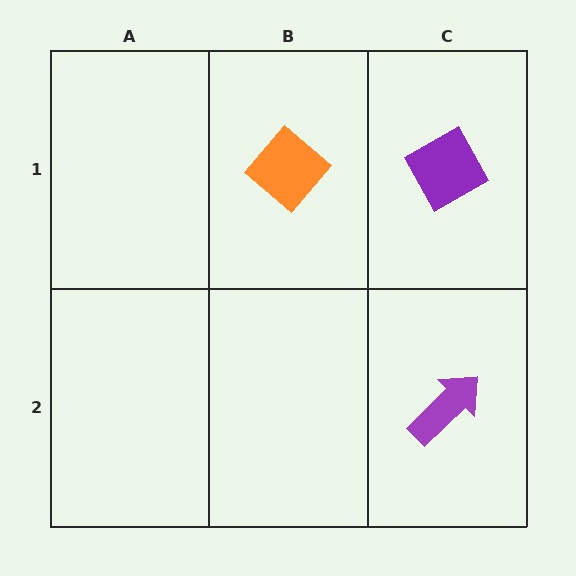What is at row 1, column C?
A purple diamond.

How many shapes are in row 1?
2 shapes.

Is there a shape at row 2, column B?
No, that cell is empty.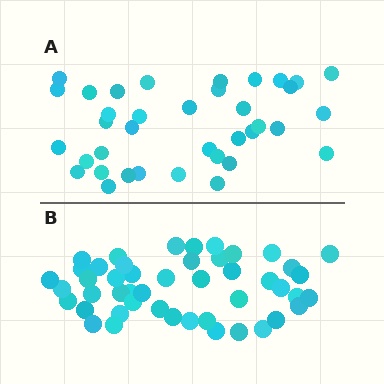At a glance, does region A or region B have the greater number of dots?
Region B (the bottom region) has more dots.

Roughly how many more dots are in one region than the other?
Region B has roughly 10 or so more dots than region A.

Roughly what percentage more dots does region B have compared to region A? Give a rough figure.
About 25% more.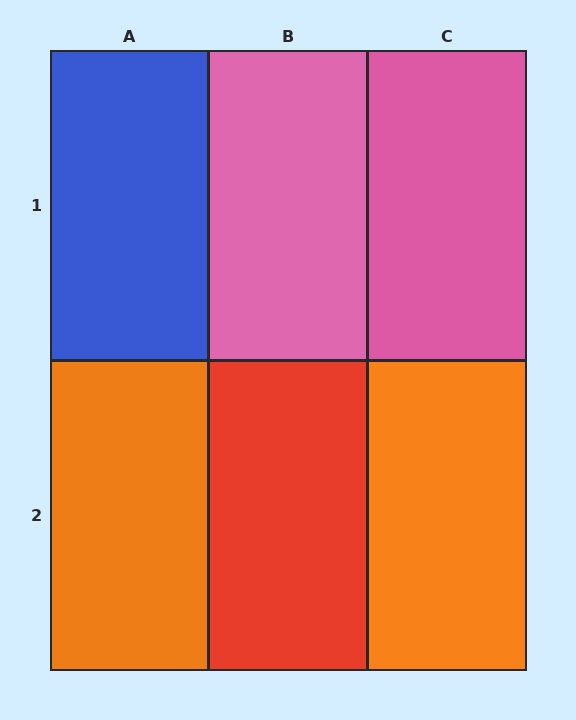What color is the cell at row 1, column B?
Pink.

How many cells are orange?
2 cells are orange.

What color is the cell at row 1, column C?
Pink.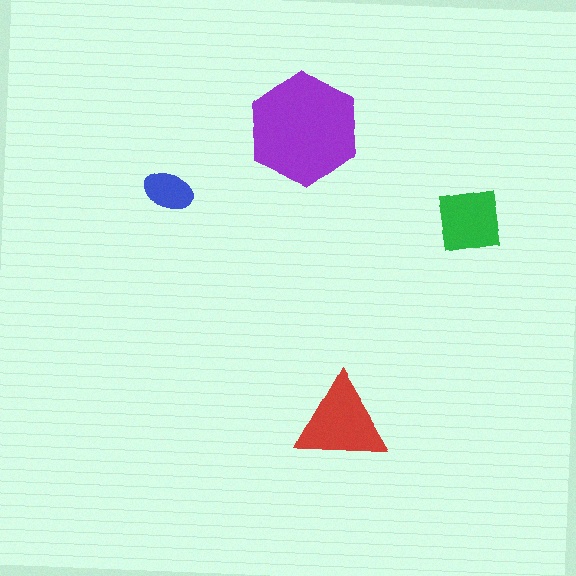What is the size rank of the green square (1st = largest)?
3rd.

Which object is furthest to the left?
The blue ellipse is leftmost.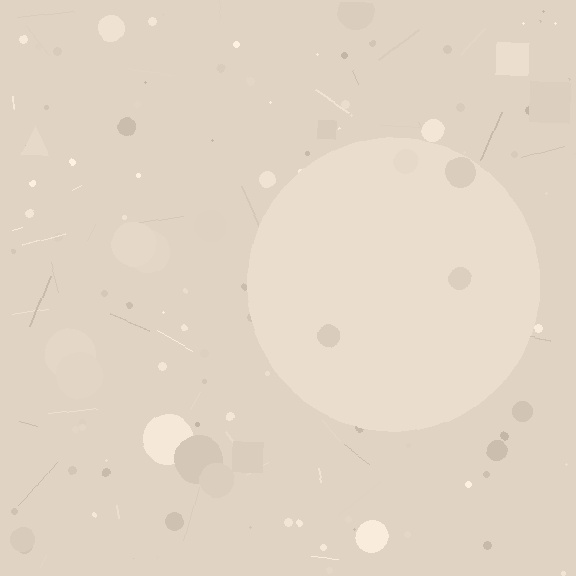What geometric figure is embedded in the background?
A circle is embedded in the background.